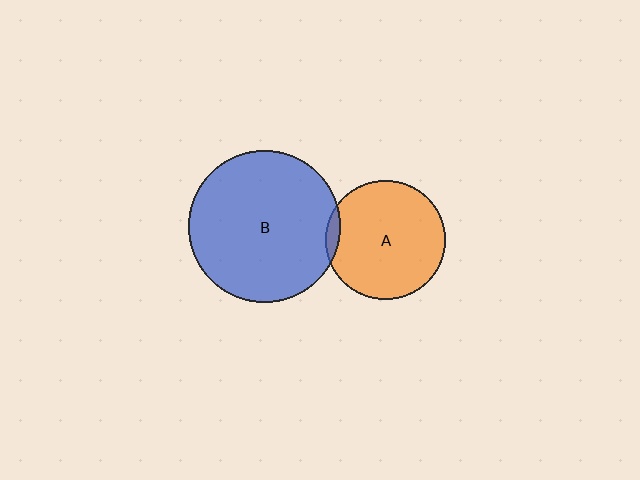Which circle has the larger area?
Circle B (blue).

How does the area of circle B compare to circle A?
Approximately 1.6 times.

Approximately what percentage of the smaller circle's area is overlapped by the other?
Approximately 5%.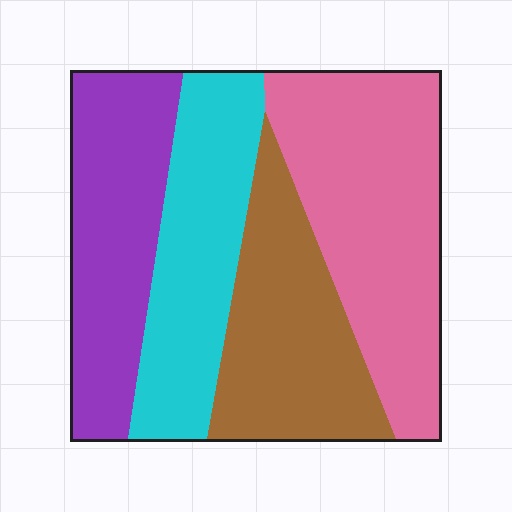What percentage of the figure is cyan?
Cyan covers roughly 20% of the figure.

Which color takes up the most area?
Pink, at roughly 30%.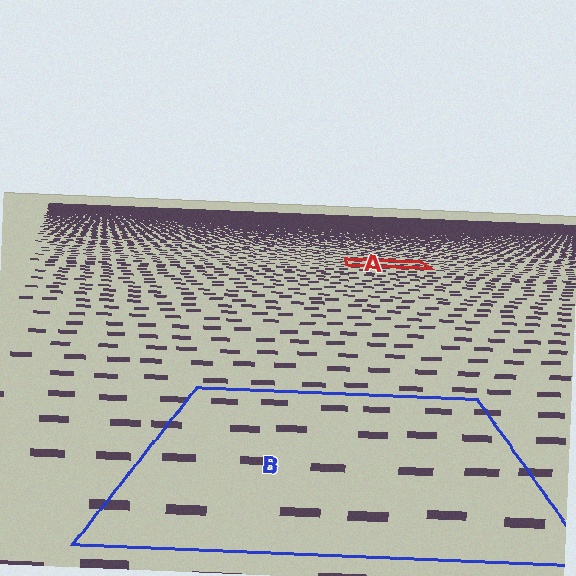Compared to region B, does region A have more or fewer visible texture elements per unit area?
Region A has more texture elements per unit area — they are packed more densely because it is farther away.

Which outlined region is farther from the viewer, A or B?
Region A is farther from the viewer — the texture elements inside it appear smaller and more densely packed.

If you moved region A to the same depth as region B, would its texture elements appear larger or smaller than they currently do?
They would appear larger. At a closer depth, the same texture elements are projected at a bigger on-screen size.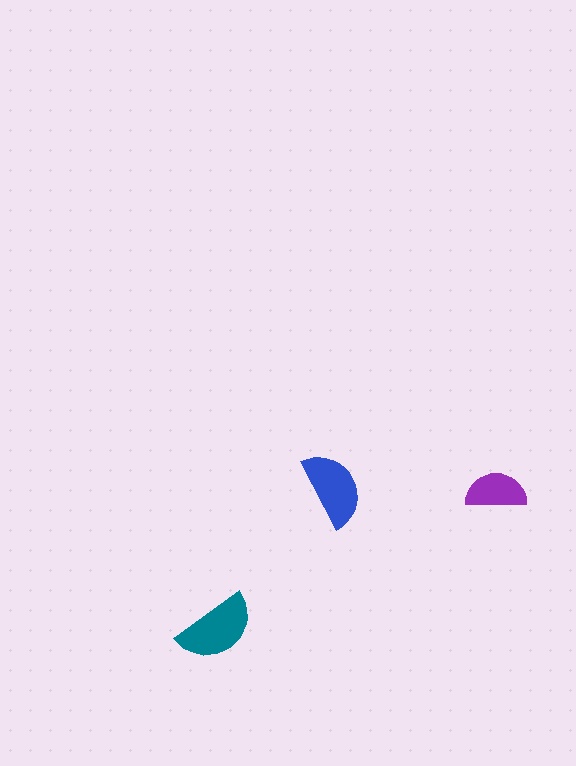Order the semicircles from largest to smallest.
the teal one, the blue one, the purple one.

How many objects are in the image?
There are 3 objects in the image.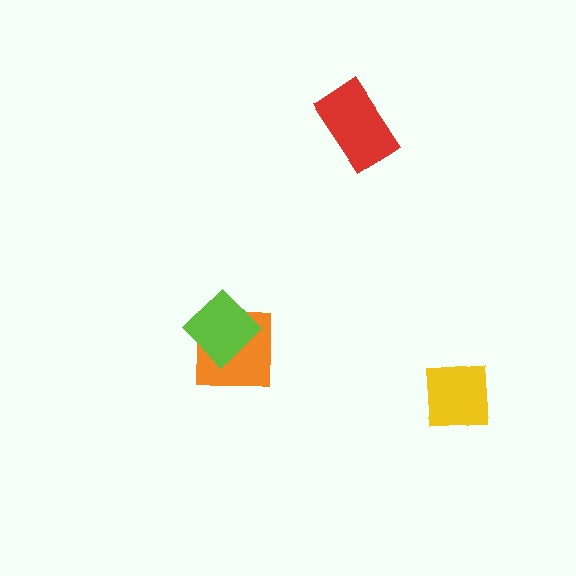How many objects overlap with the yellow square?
0 objects overlap with the yellow square.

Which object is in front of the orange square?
The lime diamond is in front of the orange square.